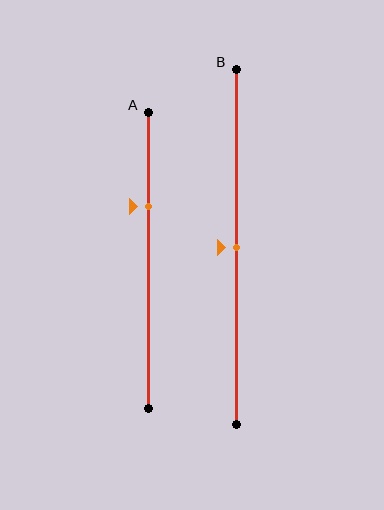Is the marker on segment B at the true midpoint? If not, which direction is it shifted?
Yes, the marker on segment B is at the true midpoint.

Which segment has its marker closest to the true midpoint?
Segment B has its marker closest to the true midpoint.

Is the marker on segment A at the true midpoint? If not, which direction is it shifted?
No, the marker on segment A is shifted upward by about 18% of the segment length.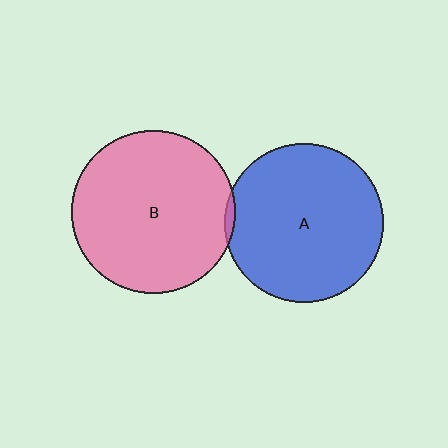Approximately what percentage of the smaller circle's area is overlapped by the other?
Approximately 5%.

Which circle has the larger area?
Circle B (pink).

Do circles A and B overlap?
Yes.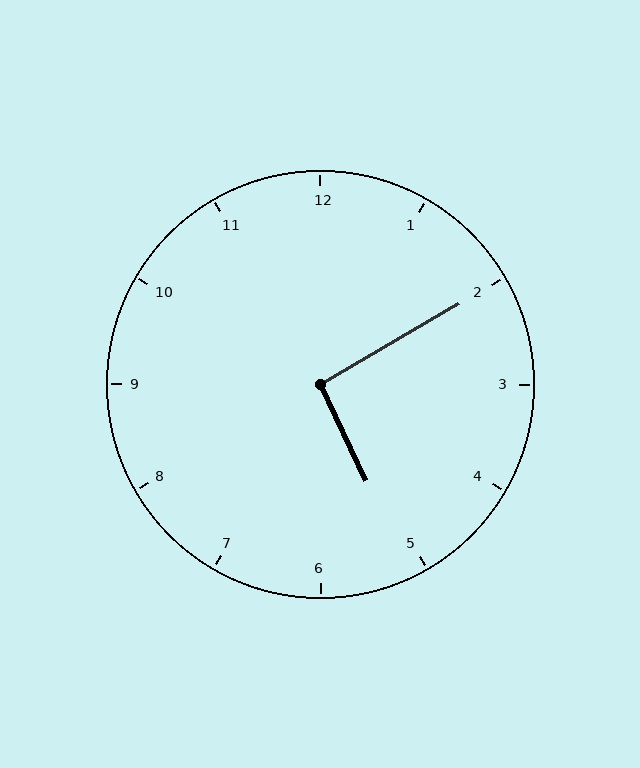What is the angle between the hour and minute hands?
Approximately 95 degrees.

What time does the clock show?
5:10.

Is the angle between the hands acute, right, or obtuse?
It is right.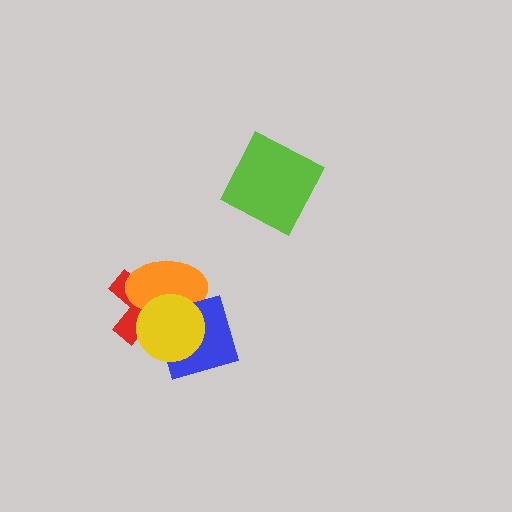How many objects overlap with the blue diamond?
3 objects overlap with the blue diamond.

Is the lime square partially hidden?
No, no other shape covers it.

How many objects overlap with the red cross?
3 objects overlap with the red cross.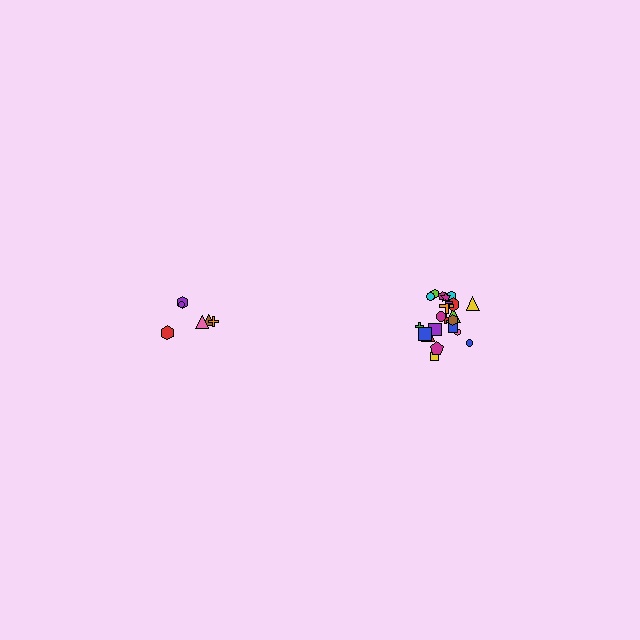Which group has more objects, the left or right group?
The right group.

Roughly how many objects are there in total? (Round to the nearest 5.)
Roughly 30 objects in total.